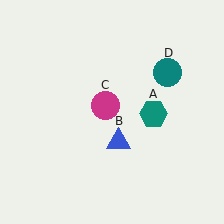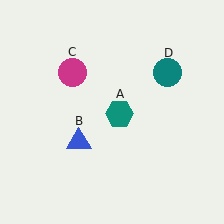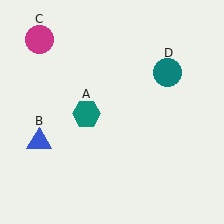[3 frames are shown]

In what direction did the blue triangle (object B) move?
The blue triangle (object B) moved left.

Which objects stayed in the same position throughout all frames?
Teal circle (object D) remained stationary.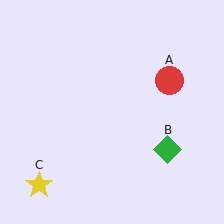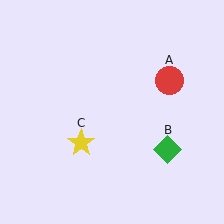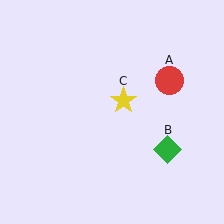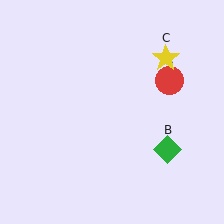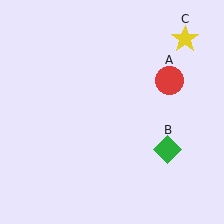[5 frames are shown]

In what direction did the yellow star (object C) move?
The yellow star (object C) moved up and to the right.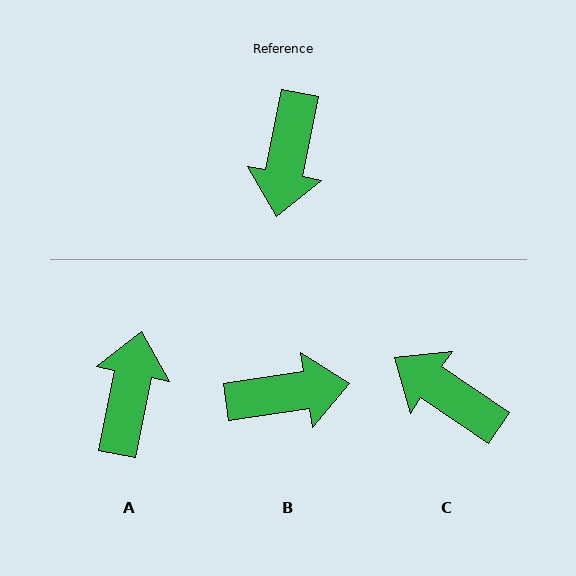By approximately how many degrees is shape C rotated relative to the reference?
Approximately 113 degrees clockwise.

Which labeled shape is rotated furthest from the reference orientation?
A, about 179 degrees away.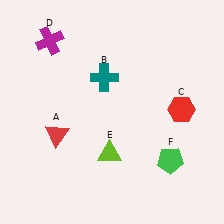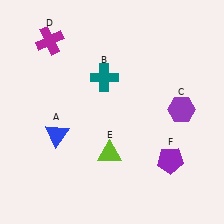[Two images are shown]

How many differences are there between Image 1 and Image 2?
There are 3 differences between the two images.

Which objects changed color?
A changed from red to blue. C changed from red to purple. F changed from green to purple.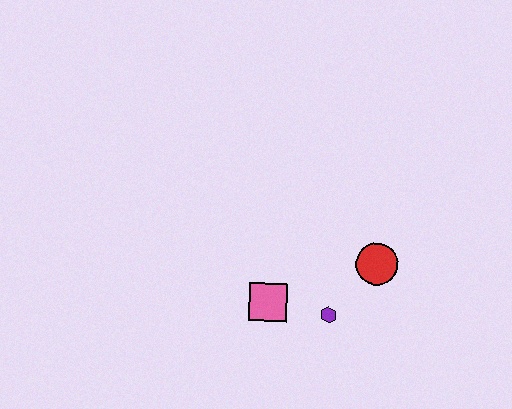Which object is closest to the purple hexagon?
The pink square is closest to the purple hexagon.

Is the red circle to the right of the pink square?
Yes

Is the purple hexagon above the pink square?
No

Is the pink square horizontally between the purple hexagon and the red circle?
No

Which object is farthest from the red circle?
The pink square is farthest from the red circle.